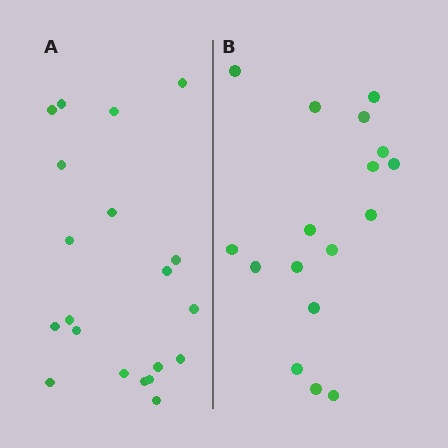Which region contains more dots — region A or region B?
Region A (the left region) has more dots.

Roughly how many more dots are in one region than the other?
Region A has just a few more — roughly 2 or 3 more dots than region B.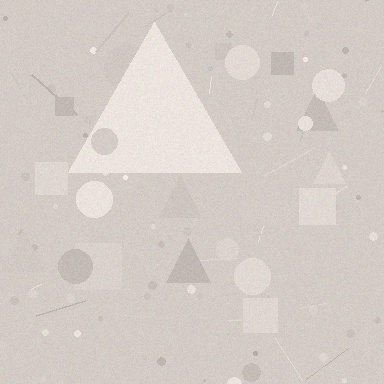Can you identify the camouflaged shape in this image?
The camouflaged shape is a triangle.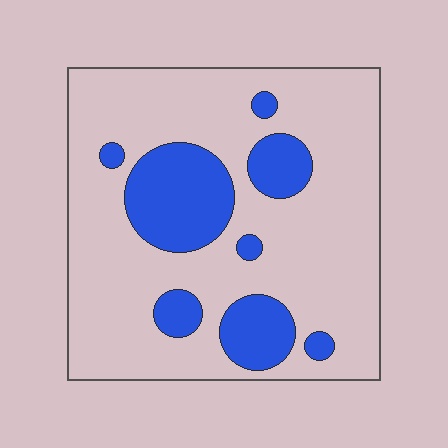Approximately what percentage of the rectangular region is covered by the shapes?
Approximately 20%.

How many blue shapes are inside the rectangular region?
8.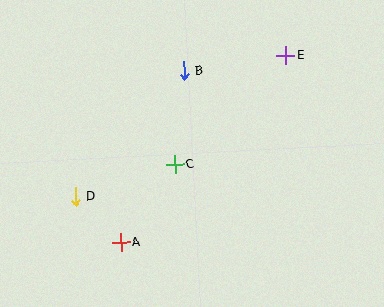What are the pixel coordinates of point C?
Point C is at (175, 165).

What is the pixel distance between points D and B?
The distance between D and B is 166 pixels.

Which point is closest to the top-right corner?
Point E is closest to the top-right corner.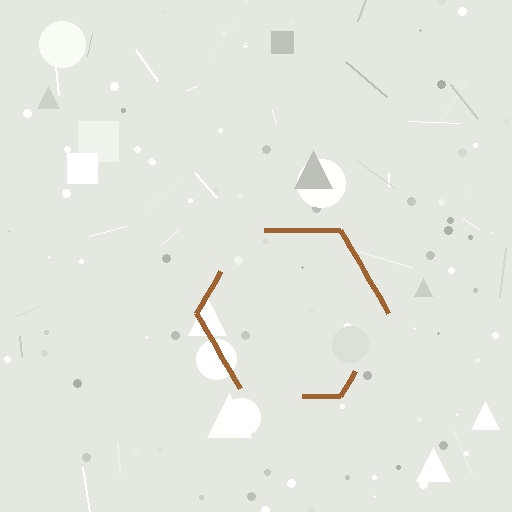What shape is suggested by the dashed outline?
The dashed outline suggests a hexagon.